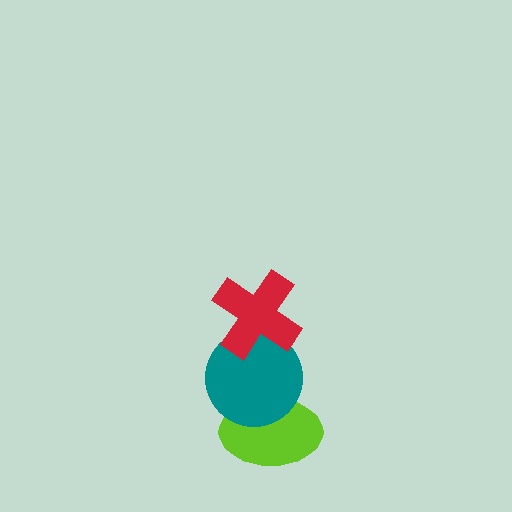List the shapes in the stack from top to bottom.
From top to bottom: the red cross, the teal circle, the lime ellipse.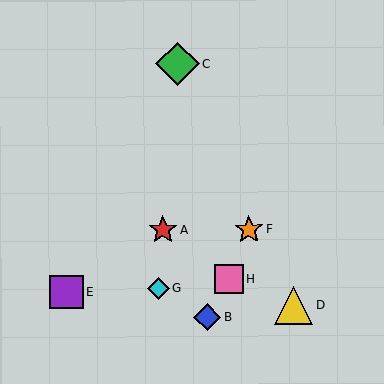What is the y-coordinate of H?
Object H is at y≈279.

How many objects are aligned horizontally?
2 objects (A, F) are aligned horizontally.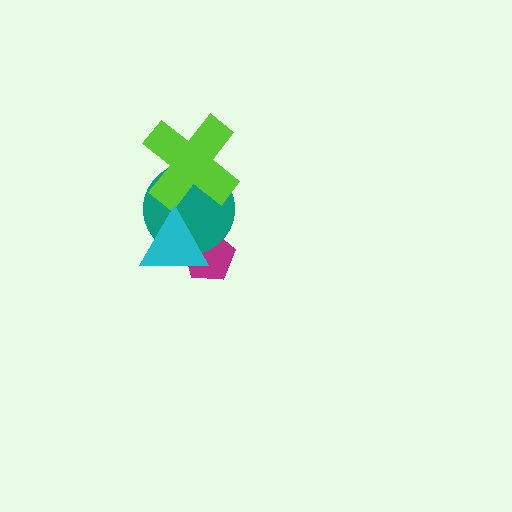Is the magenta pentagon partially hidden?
Yes, it is partially covered by another shape.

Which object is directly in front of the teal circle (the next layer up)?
The lime cross is directly in front of the teal circle.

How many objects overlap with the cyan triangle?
2 objects overlap with the cyan triangle.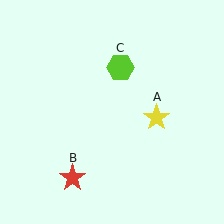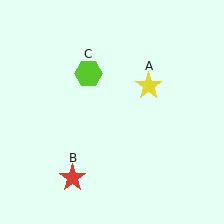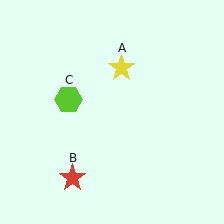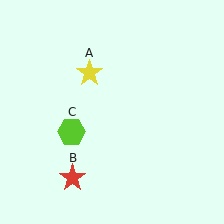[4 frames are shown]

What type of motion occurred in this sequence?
The yellow star (object A), lime hexagon (object C) rotated counterclockwise around the center of the scene.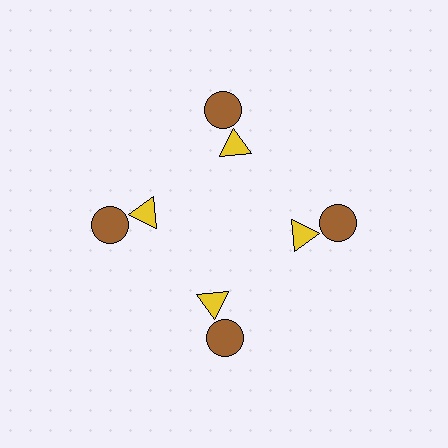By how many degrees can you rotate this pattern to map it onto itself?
The pattern maps onto itself every 90 degrees of rotation.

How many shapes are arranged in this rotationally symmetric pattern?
There are 8 shapes, arranged in 4 groups of 2.